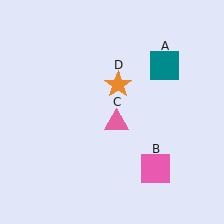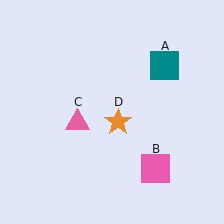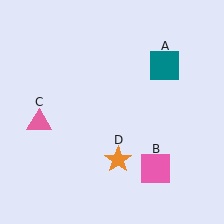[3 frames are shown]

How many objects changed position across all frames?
2 objects changed position: pink triangle (object C), orange star (object D).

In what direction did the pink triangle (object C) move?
The pink triangle (object C) moved left.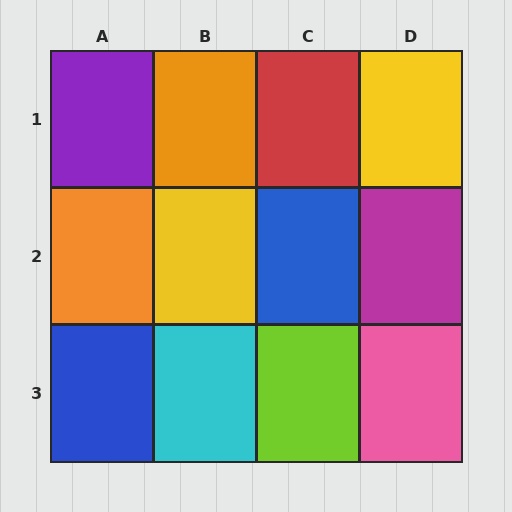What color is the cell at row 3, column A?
Blue.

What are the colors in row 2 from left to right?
Orange, yellow, blue, magenta.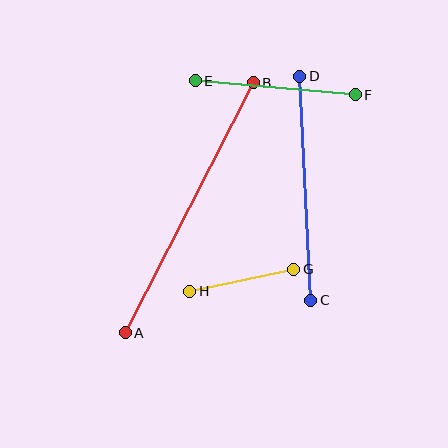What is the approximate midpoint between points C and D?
The midpoint is at approximately (305, 188) pixels.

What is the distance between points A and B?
The distance is approximately 281 pixels.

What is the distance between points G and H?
The distance is approximately 106 pixels.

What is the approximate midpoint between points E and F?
The midpoint is at approximately (275, 88) pixels.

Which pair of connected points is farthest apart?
Points A and B are farthest apart.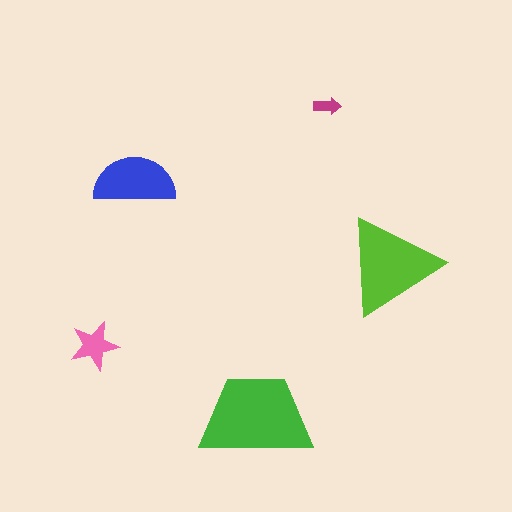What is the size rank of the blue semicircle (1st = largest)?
3rd.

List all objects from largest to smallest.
The green trapezoid, the lime triangle, the blue semicircle, the pink star, the magenta arrow.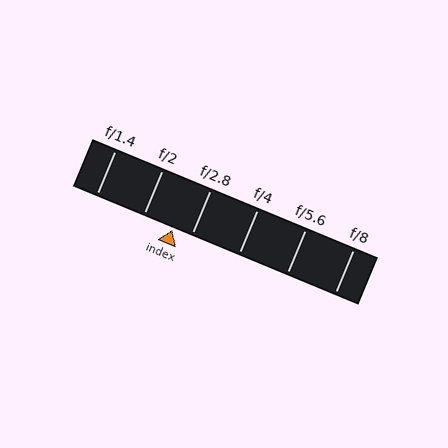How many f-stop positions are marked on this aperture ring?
There are 6 f-stop positions marked.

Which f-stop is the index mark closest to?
The index mark is closest to f/2.8.